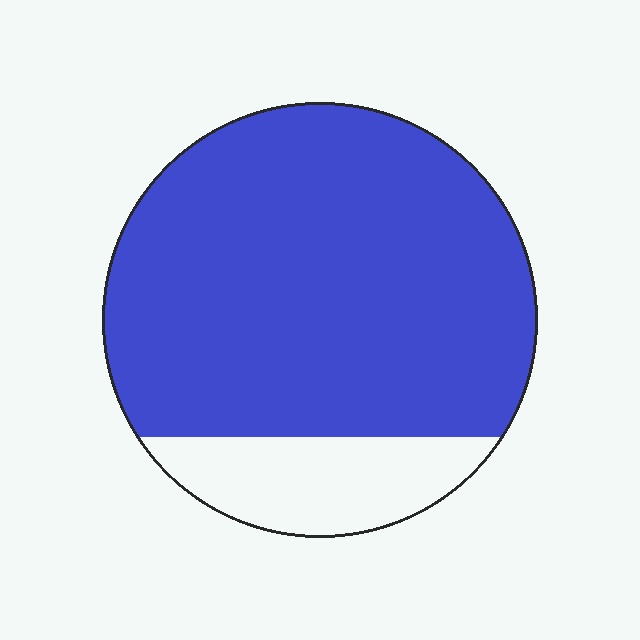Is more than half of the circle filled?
Yes.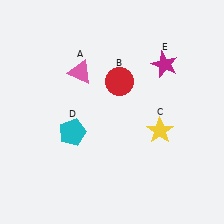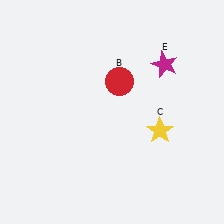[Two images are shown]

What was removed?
The pink triangle (A), the cyan pentagon (D) were removed in Image 2.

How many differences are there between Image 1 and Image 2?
There are 2 differences between the two images.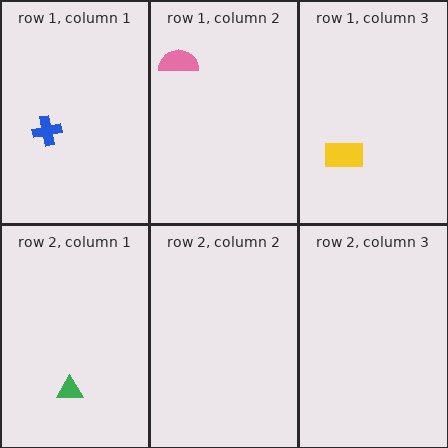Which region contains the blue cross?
The row 1, column 1 region.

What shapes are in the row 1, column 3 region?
The yellow rectangle.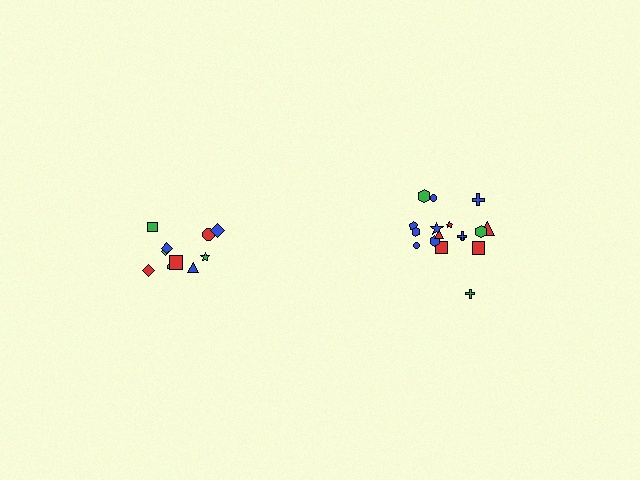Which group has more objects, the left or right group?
The right group.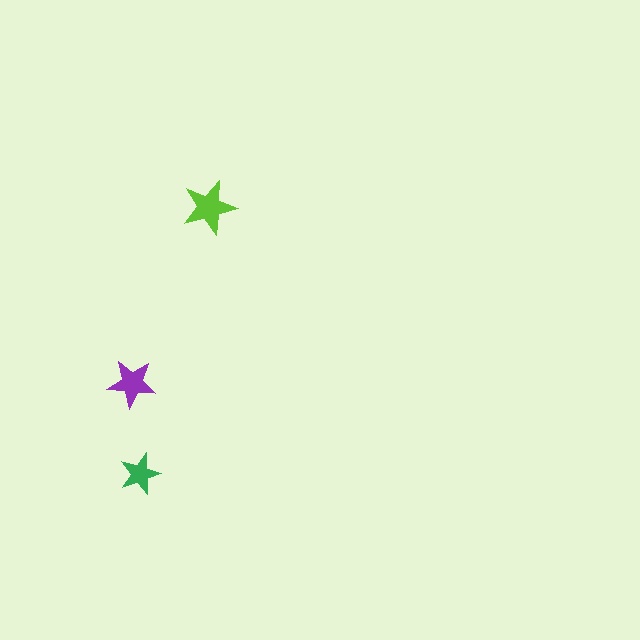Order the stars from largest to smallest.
the lime one, the purple one, the green one.